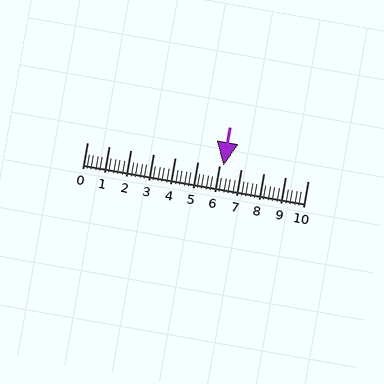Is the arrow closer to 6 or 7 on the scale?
The arrow is closer to 6.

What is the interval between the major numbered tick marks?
The major tick marks are spaced 1 units apart.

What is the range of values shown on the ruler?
The ruler shows values from 0 to 10.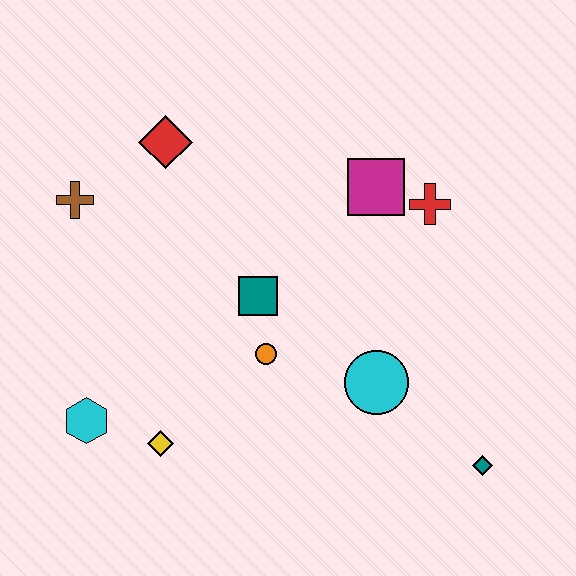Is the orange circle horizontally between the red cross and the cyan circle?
No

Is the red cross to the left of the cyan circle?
No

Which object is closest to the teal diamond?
The cyan circle is closest to the teal diamond.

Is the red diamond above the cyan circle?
Yes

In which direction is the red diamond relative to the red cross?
The red diamond is to the left of the red cross.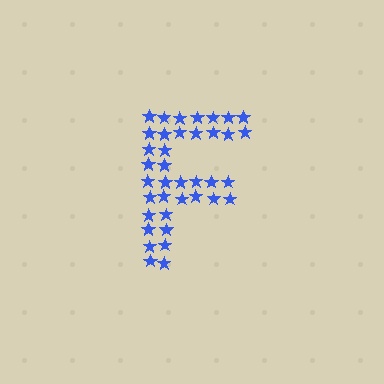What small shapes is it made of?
It is made of small stars.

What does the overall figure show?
The overall figure shows the letter F.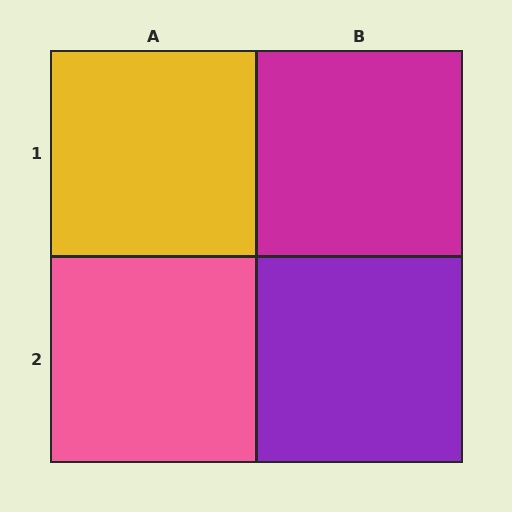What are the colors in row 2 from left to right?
Pink, purple.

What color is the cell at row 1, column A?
Yellow.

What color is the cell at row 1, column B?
Magenta.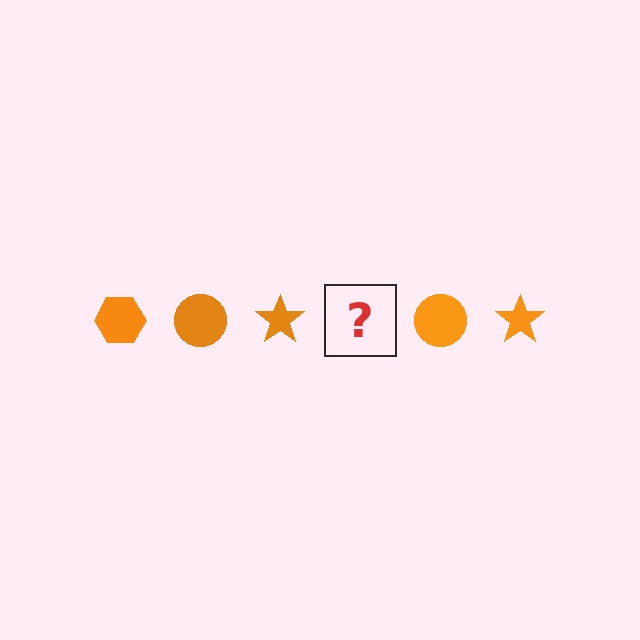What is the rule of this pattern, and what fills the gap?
The rule is that the pattern cycles through hexagon, circle, star shapes in orange. The gap should be filled with an orange hexagon.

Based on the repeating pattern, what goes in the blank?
The blank should be an orange hexagon.